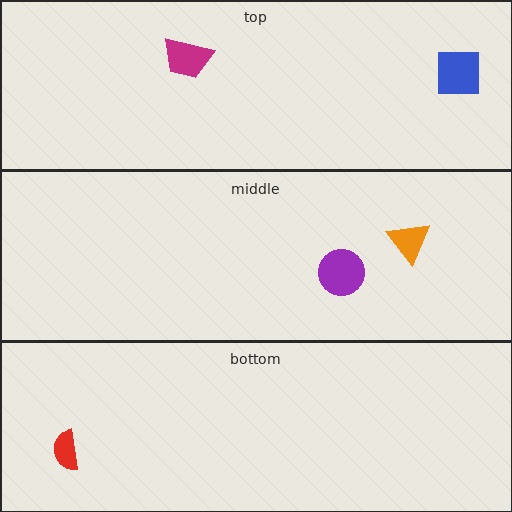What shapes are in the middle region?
The purple circle, the orange triangle.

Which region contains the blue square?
The top region.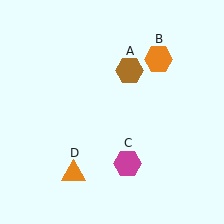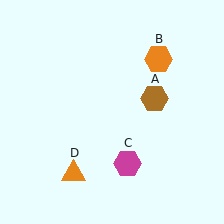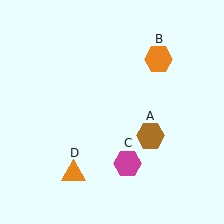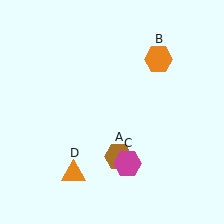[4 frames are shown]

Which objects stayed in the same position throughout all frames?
Orange hexagon (object B) and magenta hexagon (object C) and orange triangle (object D) remained stationary.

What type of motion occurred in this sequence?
The brown hexagon (object A) rotated clockwise around the center of the scene.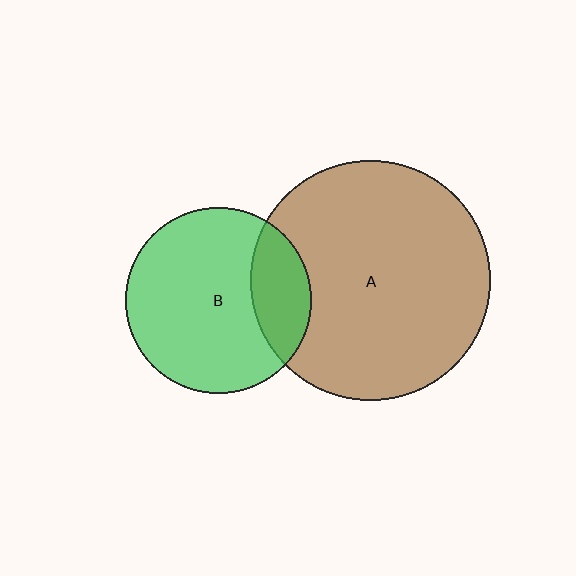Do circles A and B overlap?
Yes.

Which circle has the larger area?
Circle A (brown).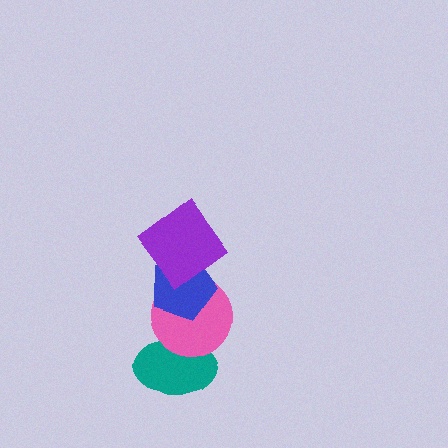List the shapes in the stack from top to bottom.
From top to bottom: the purple diamond, the blue pentagon, the pink circle, the teal ellipse.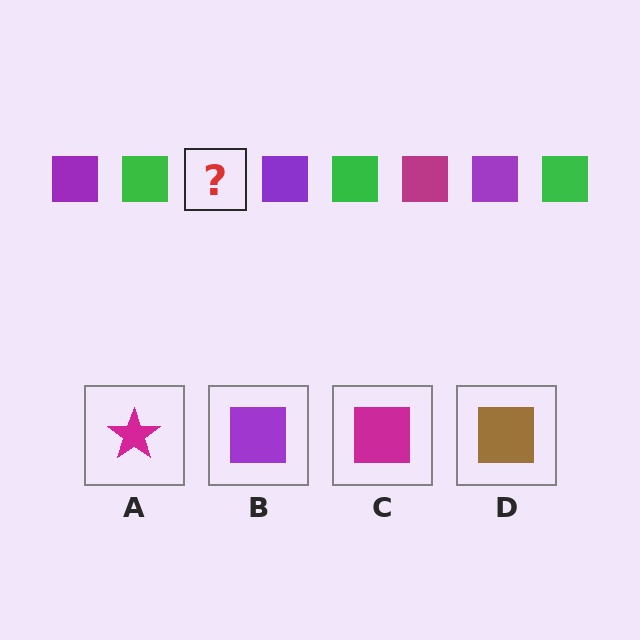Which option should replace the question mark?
Option C.